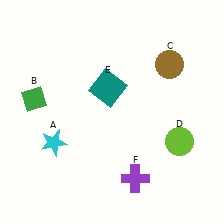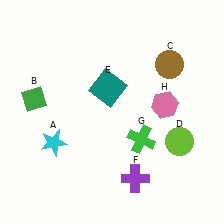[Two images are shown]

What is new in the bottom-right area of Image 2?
A green cross (G) was added in the bottom-right area of Image 2.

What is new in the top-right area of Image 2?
A pink hexagon (H) was added in the top-right area of Image 2.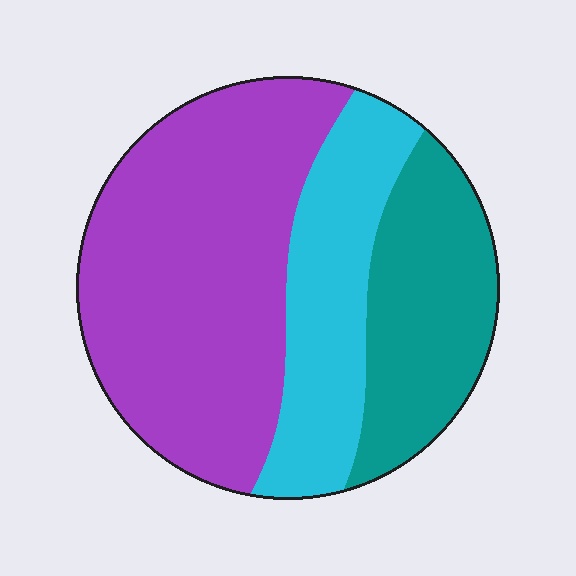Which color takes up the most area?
Purple, at roughly 50%.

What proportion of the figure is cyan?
Cyan covers 24% of the figure.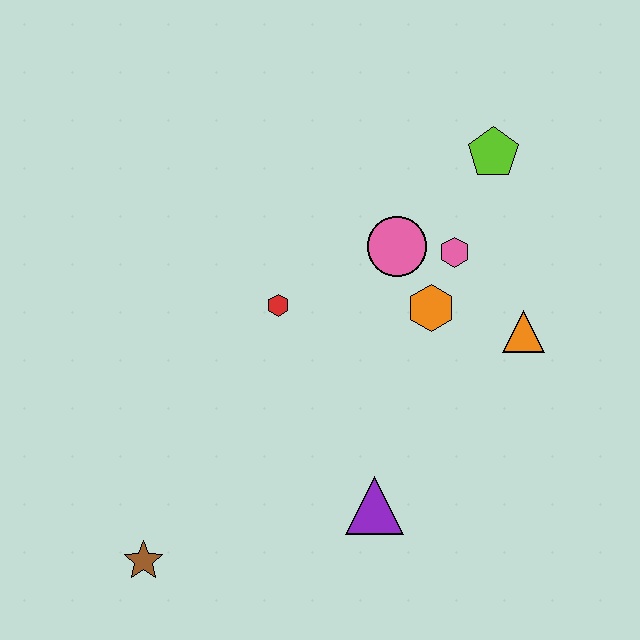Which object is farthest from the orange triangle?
The brown star is farthest from the orange triangle.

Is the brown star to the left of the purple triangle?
Yes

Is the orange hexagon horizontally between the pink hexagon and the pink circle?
Yes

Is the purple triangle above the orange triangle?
No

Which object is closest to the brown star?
The purple triangle is closest to the brown star.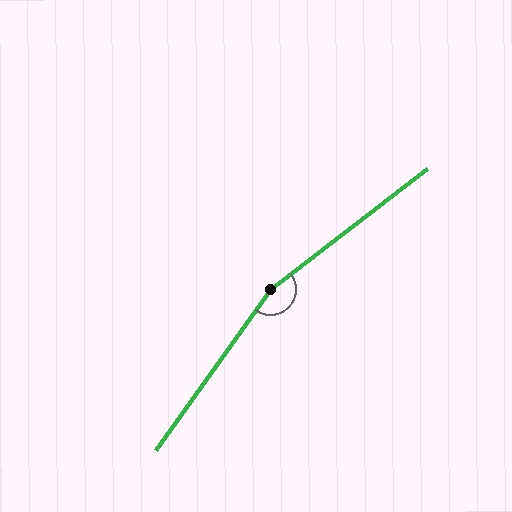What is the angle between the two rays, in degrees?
Approximately 163 degrees.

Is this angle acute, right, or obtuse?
It is obtuse.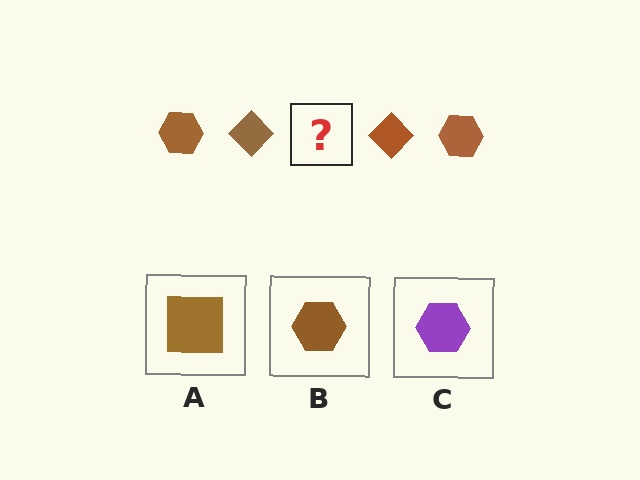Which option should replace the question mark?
Option B.